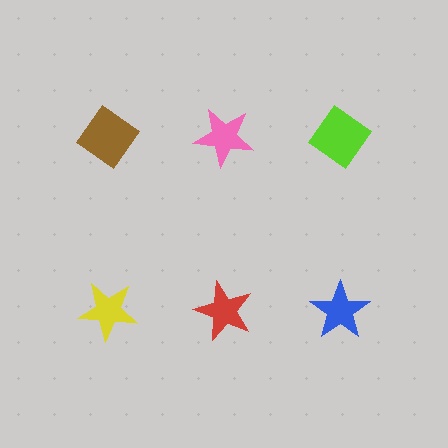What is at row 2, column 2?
A red star.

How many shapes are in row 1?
3 shapes.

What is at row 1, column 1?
A brown diamond.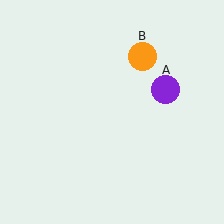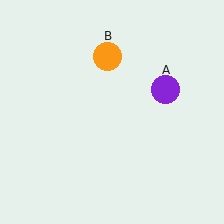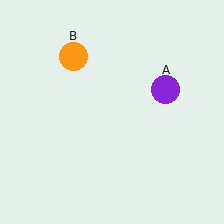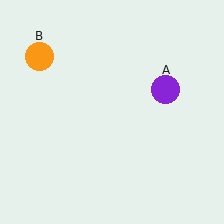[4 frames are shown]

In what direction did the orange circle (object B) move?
The orange circle (object B) moved left.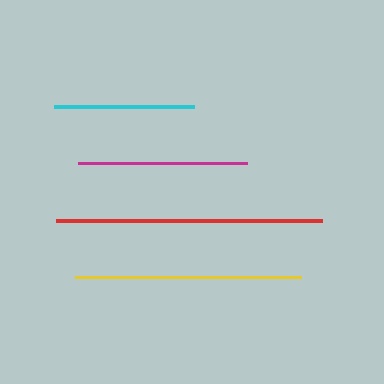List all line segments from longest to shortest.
From longest to shortest: red, yellow, magenta, cyan.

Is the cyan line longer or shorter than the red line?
The red line is longer than the cyan line.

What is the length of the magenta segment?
The magenta segment is approximately 168 pixels long.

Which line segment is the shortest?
The cyan line is the shortest at approximately 140 pixels.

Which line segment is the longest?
The red line is the longest at approximately 266 pixels.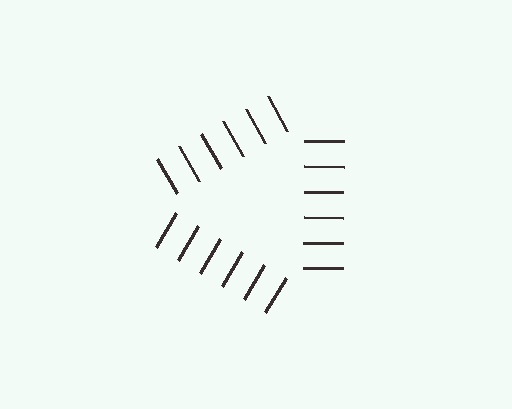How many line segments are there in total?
18 — 6 along each of the 3 edges.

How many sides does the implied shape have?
3 sides — the line-ends trace a triangle.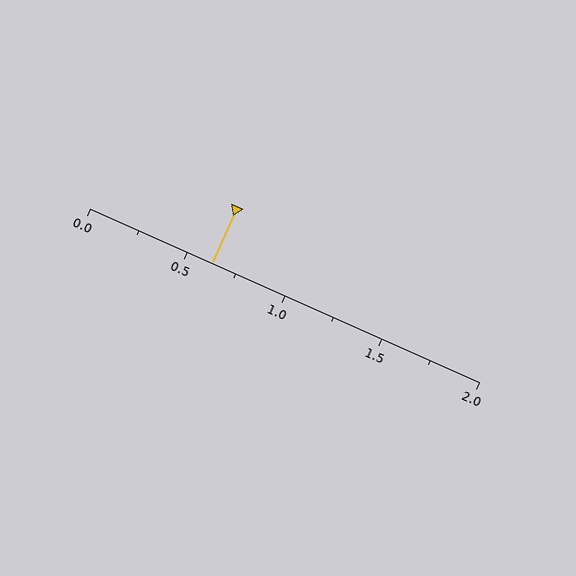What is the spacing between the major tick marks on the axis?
The major ticks are spaced 0.5 apart.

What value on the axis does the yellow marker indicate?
The marker indicates approximately 0.62.